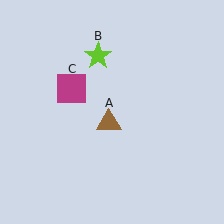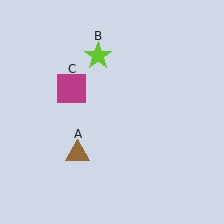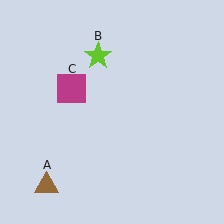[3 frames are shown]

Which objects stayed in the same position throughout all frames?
Lime star (object B) and magenta square (object C) remained stationary.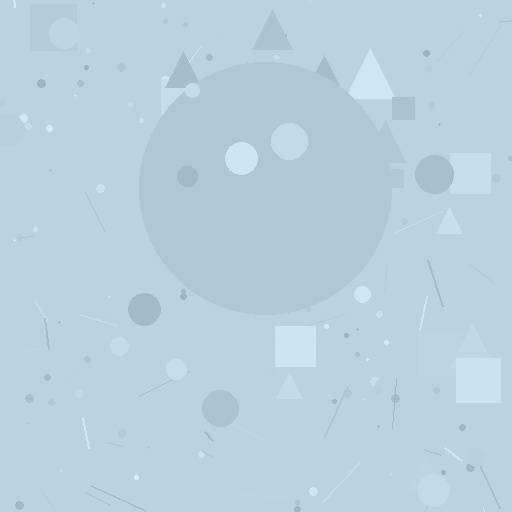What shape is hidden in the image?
A circle is hidden in the image.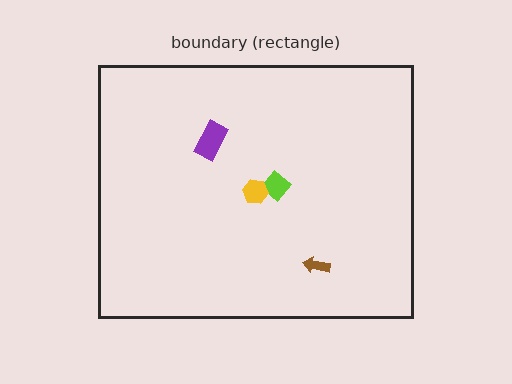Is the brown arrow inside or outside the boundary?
Inside.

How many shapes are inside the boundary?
4 inside, 0 outside.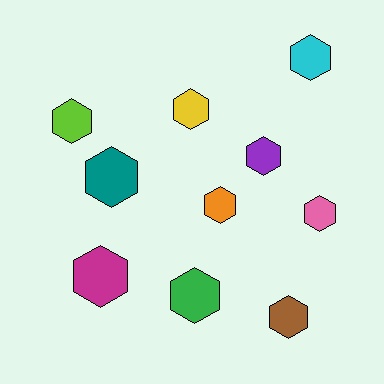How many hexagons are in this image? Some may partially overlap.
There are 10 hexagons.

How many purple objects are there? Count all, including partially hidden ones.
There is 1 purple object.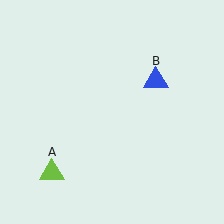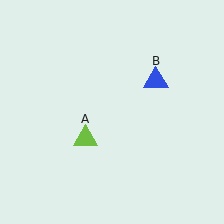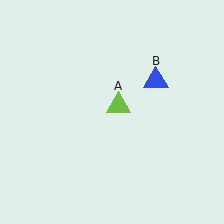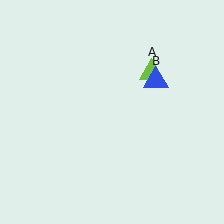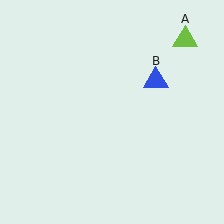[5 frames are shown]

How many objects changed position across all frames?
1 object changed position: lime triangle (object A).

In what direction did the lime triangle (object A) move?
The lime triangle (object A) moved up and to the right.